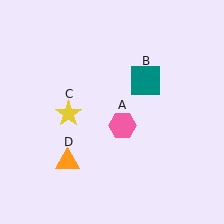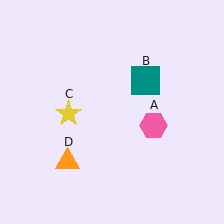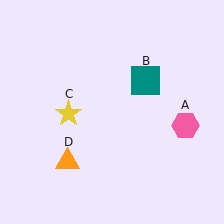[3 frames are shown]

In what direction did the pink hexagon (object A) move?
The pink hexagon (object A) moved right.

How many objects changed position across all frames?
1 object changed position: pink hexagon (object A).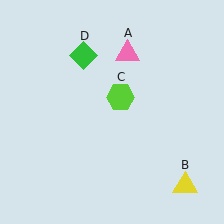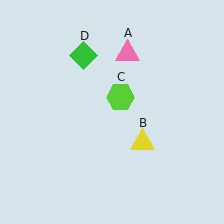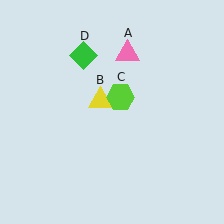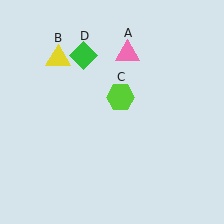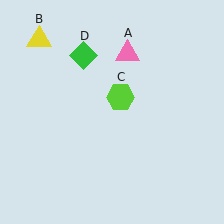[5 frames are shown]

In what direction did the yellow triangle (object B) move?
The yellow triangle (object B) moved up and to the left.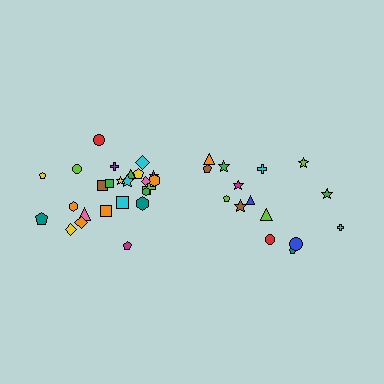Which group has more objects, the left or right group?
The left group.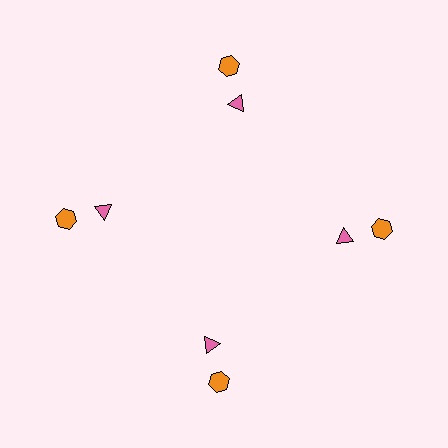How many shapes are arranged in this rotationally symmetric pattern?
There are 8 shapes, arranged in 4 groups of 2.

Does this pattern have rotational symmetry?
Yes, this pattern has 4-fold rotational symmetry. It looks the same after rotating 90 degrees around the center.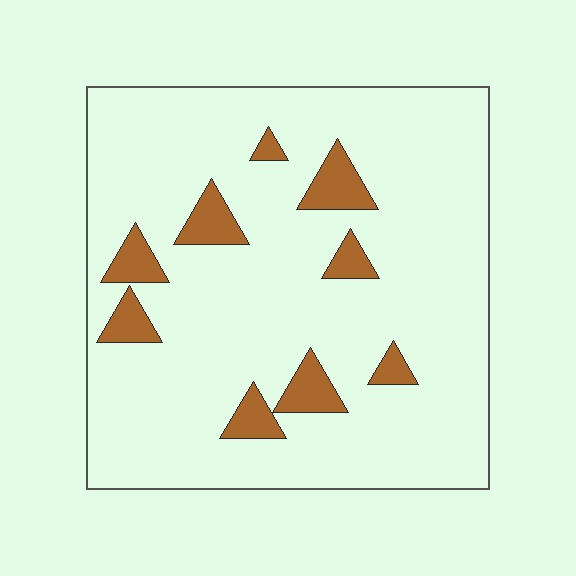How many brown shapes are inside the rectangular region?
9.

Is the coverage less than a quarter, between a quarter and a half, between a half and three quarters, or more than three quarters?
Less than a quarter.